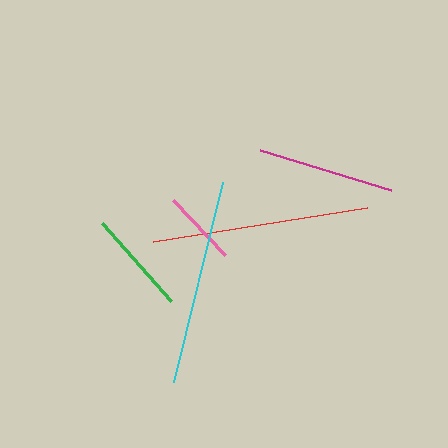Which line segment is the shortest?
The pink line is the shortest at approximately 76 pixels.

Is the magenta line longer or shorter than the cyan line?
The cyan line is longer than the magenta line.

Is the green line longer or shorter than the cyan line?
The cyan line is longer than the green line.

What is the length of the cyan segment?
The cyan segment is approximately 206 pixels long.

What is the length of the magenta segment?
The magenta segment is approximately 137 pixels long.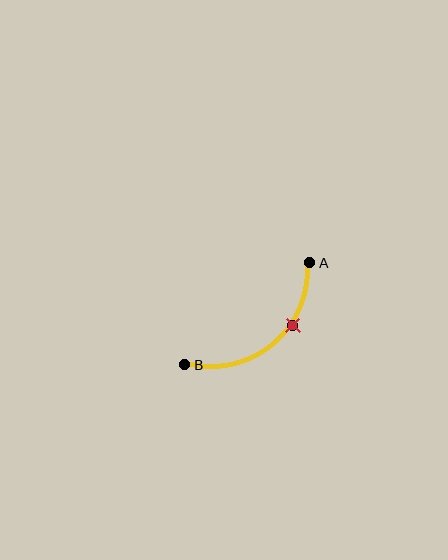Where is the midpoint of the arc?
The arc midpoint is the point on the curve farthest from the straight line joining A and B. It sits below and to the right of that line.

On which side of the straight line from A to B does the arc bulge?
The arc bulges below and to the right of the straight line connecting A and B.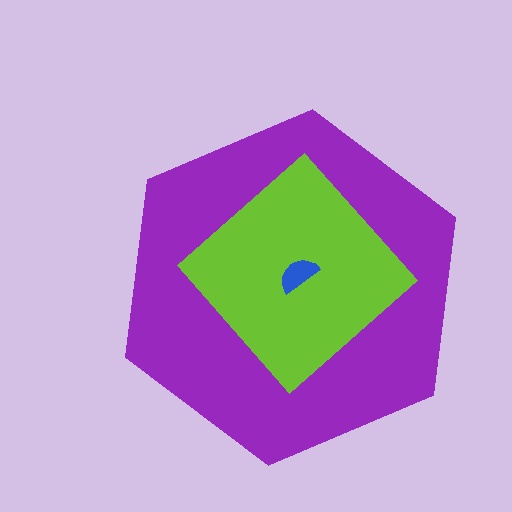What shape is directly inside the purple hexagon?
The lime diamond.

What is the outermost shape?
The purple hexagon.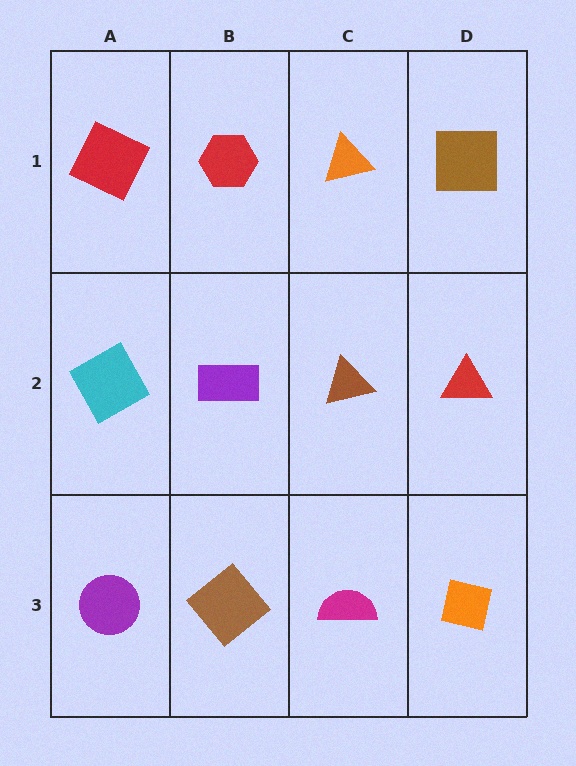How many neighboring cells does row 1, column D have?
2.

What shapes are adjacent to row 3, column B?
A purple rectangle (row 2, column B), a purple circle (row 3, column A), a magenta semicircle (row 3, column C).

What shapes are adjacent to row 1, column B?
A purple rectangle (row 2, column B), a red square (row 1, column A), an orange triangle (row 1, column C).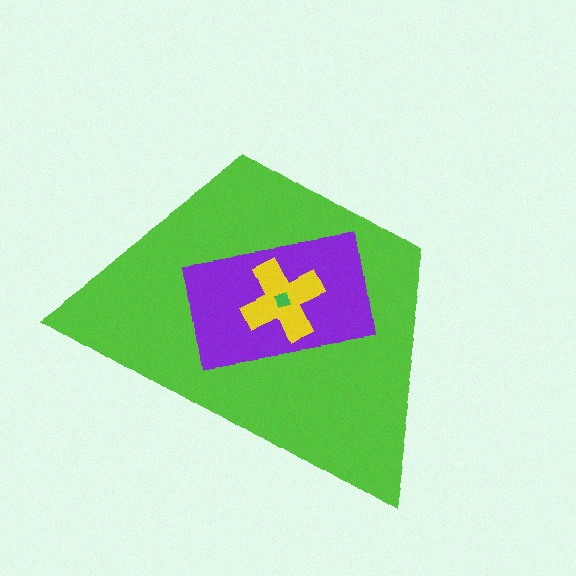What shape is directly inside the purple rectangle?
The yellow cross.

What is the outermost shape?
The lime trapezoid.